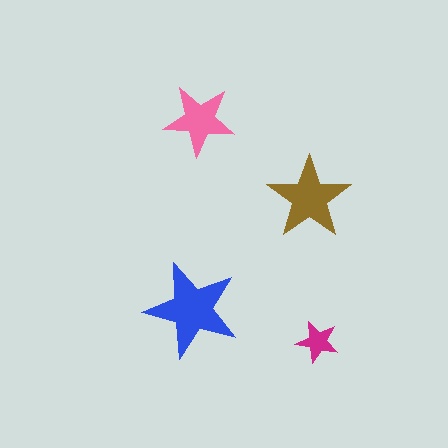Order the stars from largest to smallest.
the blue one, the brown one, the pink one, the magenta one.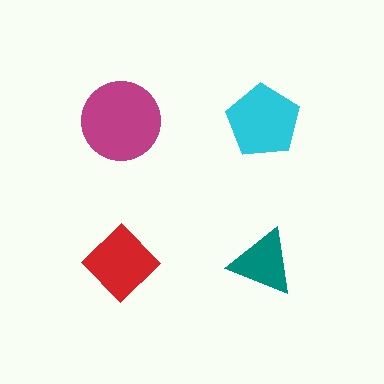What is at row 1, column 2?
A cyan pentagon.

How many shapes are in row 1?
2 shapes.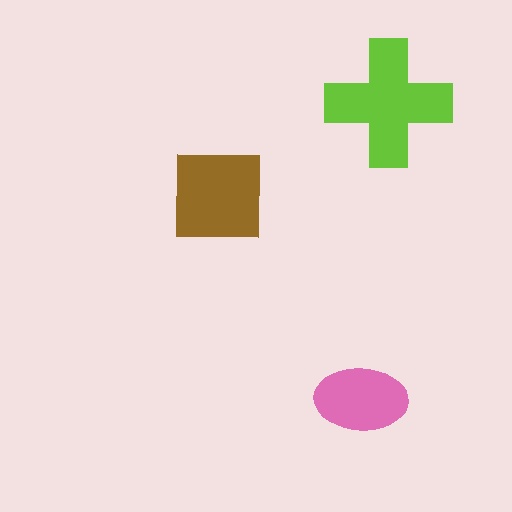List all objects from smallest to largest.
The pink ellipse, the brown square, the lime cross.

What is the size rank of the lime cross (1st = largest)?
1st.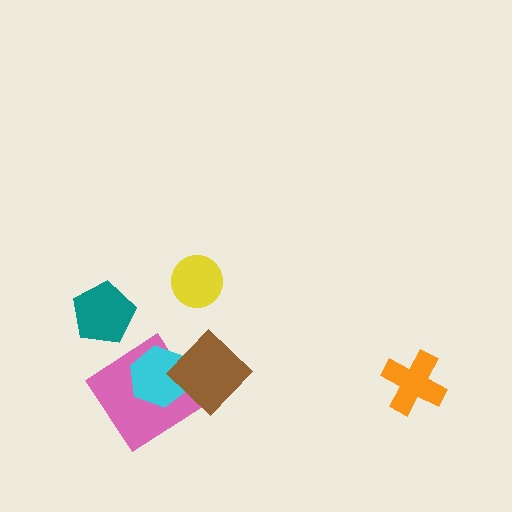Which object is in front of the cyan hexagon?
The brown diamond is in front of the cyan hexagon.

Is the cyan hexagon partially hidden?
Yes, it is partially covered by another shape.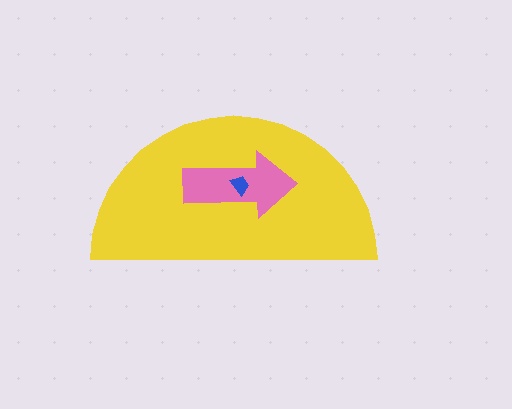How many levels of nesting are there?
3.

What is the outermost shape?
The yellow semicircle.